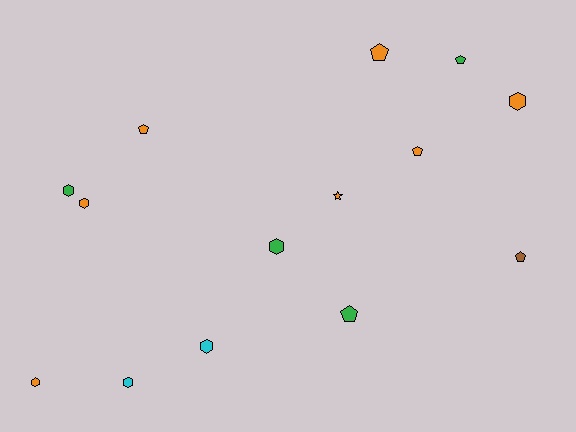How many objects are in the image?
There are 14 objects.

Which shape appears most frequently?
Hexagon, with 7 objects.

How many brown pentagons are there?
There is 1 brown pentagon.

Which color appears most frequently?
Orange, with 7 objects.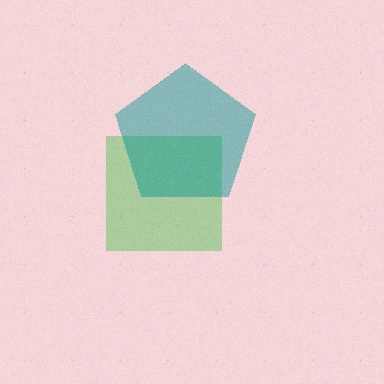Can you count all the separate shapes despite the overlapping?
Yes, there are 2 separate shapes.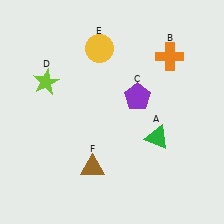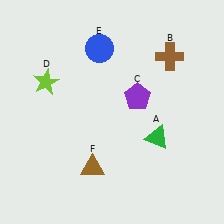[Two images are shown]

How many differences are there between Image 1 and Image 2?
There are 2 differences between the two images.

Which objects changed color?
B changed from orange to brown. E changed from yellow to blue.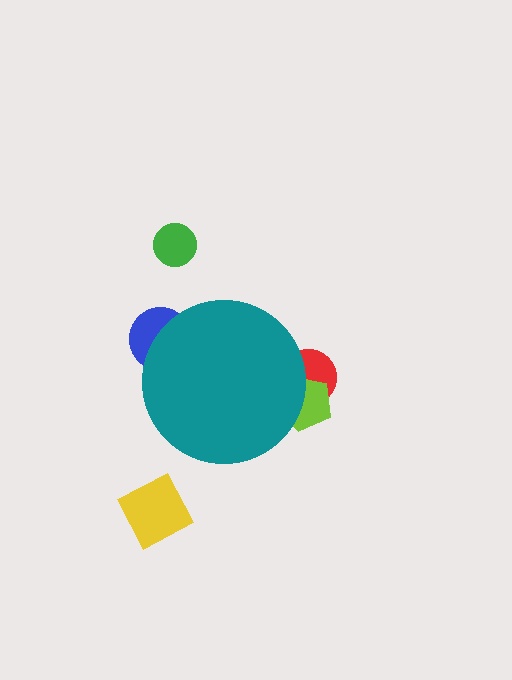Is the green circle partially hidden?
No, the green circle is fully visible.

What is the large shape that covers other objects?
A teal circle.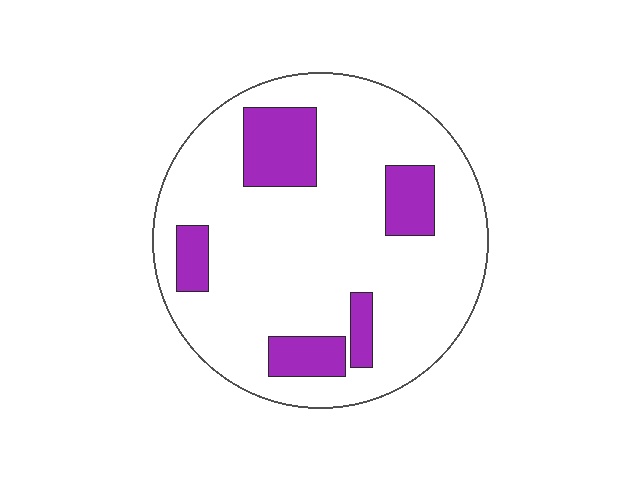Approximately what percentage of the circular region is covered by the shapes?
Approximately 20%.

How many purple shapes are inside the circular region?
5.